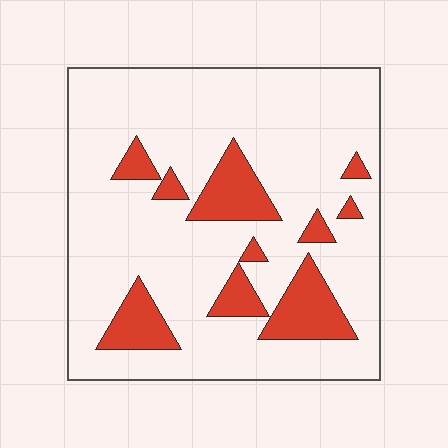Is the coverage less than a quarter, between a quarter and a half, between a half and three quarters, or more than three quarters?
Less than a quarter.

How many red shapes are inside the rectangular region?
10.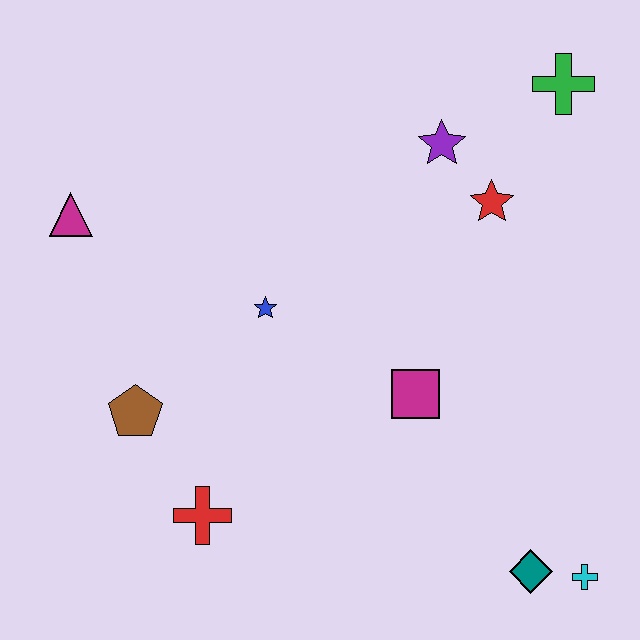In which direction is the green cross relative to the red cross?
The green cross is above the red cross.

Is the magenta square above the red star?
No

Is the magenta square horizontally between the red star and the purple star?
No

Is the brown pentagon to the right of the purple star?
No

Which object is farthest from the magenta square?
The magenta triangle is farthest from the magenta square.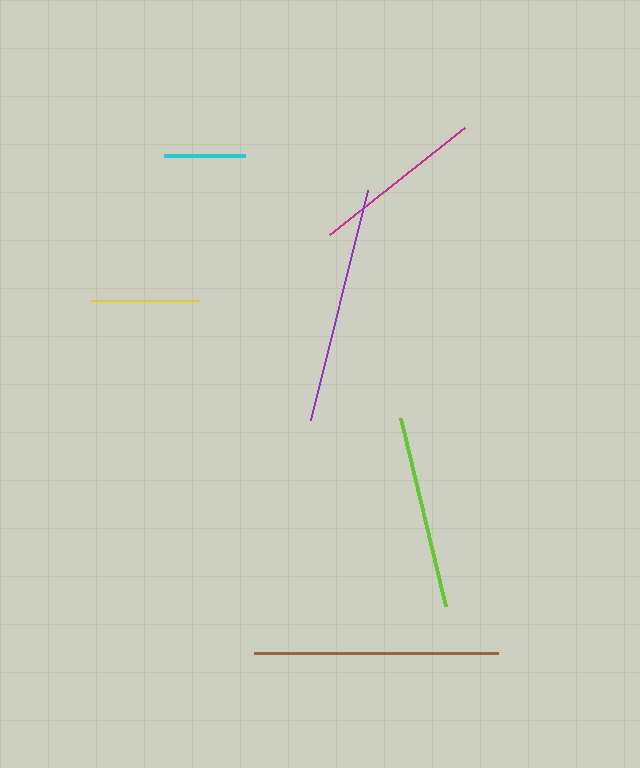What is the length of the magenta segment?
The magenta segment is approximately 172 pixels long.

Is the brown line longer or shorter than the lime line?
The brown line is longer than the lime line.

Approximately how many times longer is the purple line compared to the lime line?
The purple line is approximately 1.2 times the length of the lime line.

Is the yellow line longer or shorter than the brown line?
The brown line is longer than the yellow line.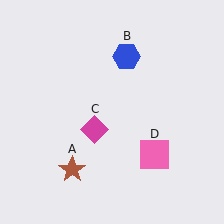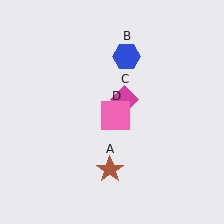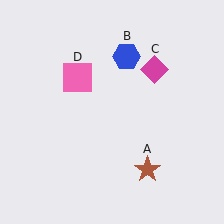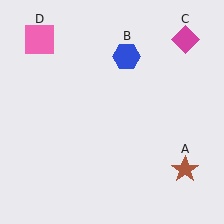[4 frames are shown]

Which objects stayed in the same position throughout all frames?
Blue hexagon (object B) remained stationary.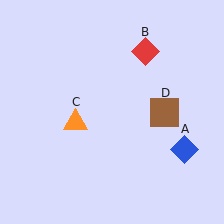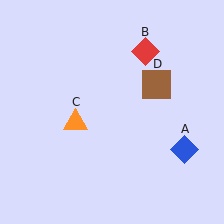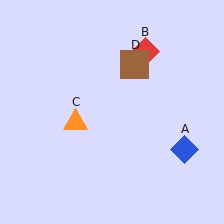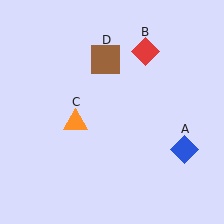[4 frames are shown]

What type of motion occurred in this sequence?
The brown square (object D) rotated counterclockwise around the center of the scene.